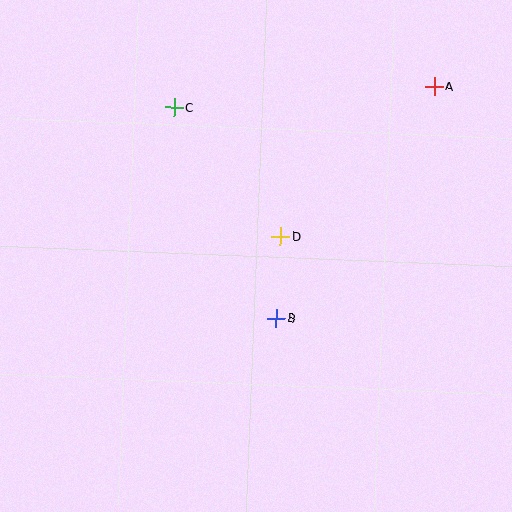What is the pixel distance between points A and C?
The distance between A and C is 261 pixels.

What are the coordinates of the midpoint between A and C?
The midpoint between A and C is at (304, 97).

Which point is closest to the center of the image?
Point D at (281, 236) is closest to the center.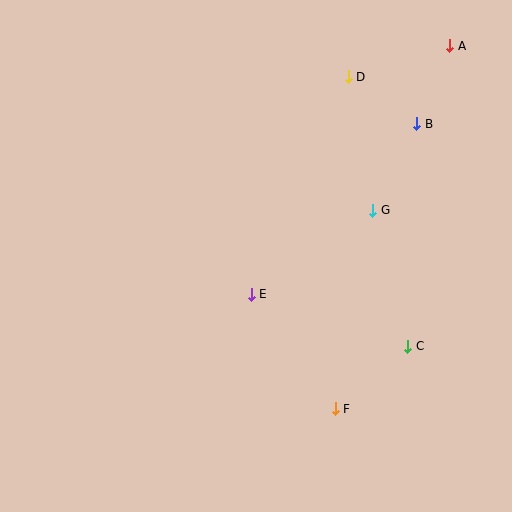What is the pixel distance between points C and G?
The distance between C and G is 140 pixels.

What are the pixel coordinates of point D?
Point D is at (348, 77).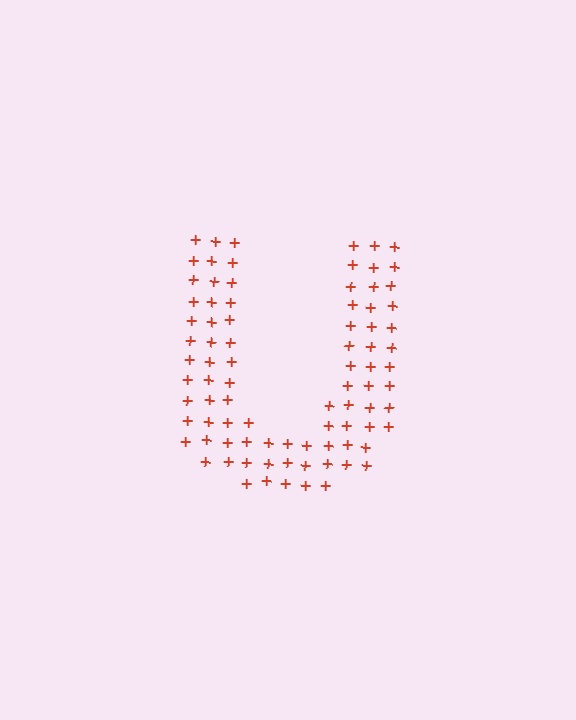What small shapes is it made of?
It is made of small plus signs.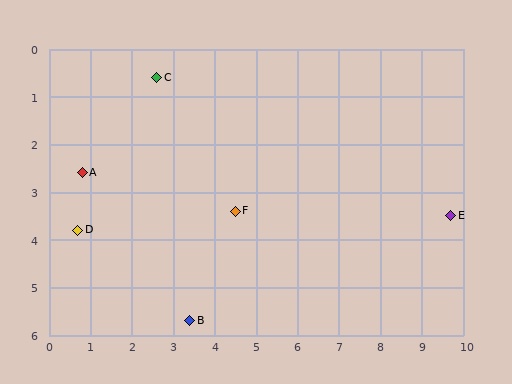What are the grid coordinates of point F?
Point F is at approximately (4.5, 3.4).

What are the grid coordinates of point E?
Point E is at approximately (9.7, 3.5).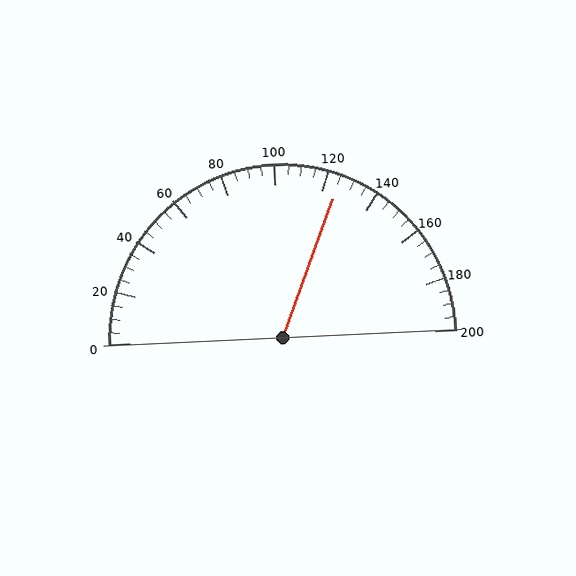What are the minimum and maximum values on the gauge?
The gauge ranges from 0 to 200.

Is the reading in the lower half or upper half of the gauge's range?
The reading is in the upper half of the range (0 to 200).